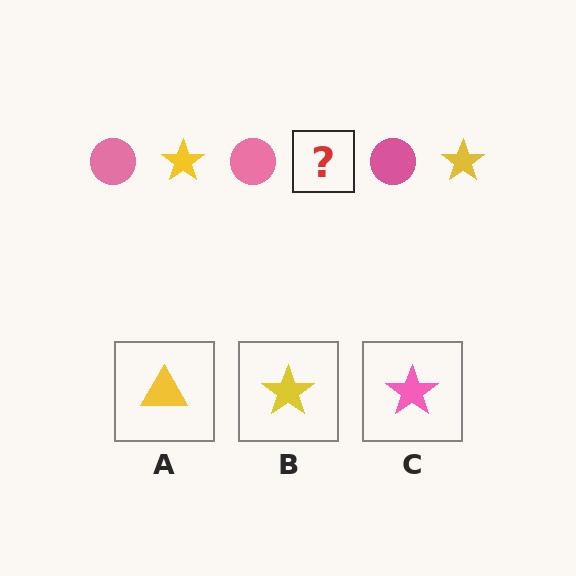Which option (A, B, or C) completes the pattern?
B.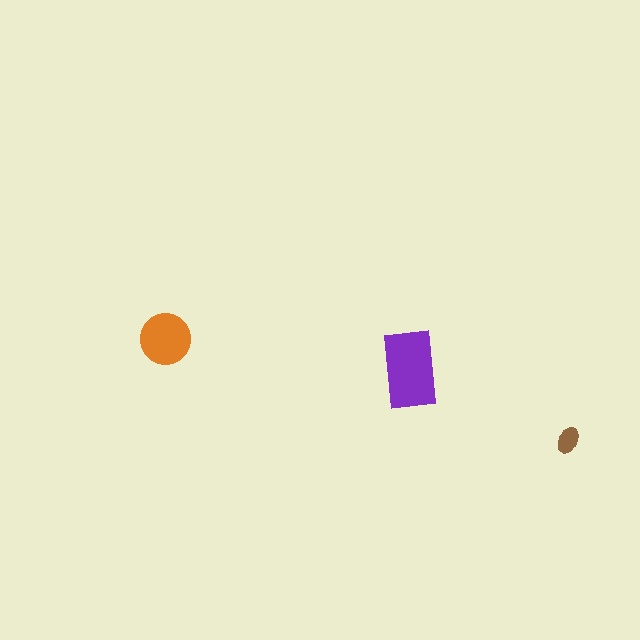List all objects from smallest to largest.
The brown ellipse, the orange circle, the purple rectangle.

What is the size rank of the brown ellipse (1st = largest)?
3rd.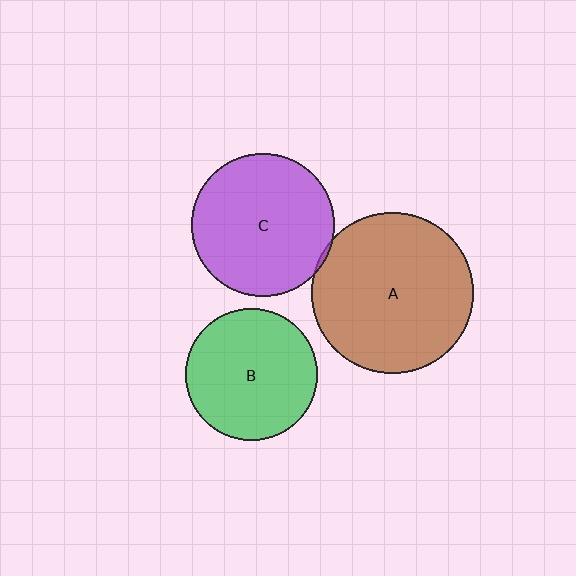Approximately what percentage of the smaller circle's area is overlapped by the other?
Approximately 5%.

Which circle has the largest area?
Circle A (brown).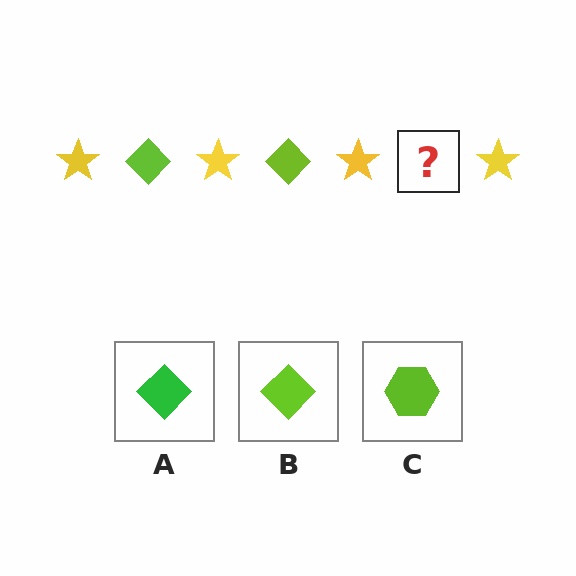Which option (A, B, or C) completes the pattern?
B.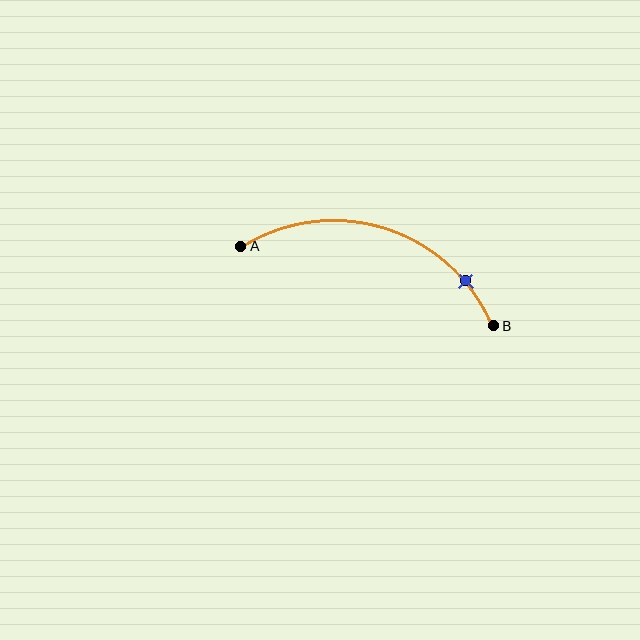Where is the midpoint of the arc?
The arc midpoint is the point on the curve farthest from the straight line joining A and B. It sits above that line.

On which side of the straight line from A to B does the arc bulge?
The arc bulges above the straight line connecting A and B.